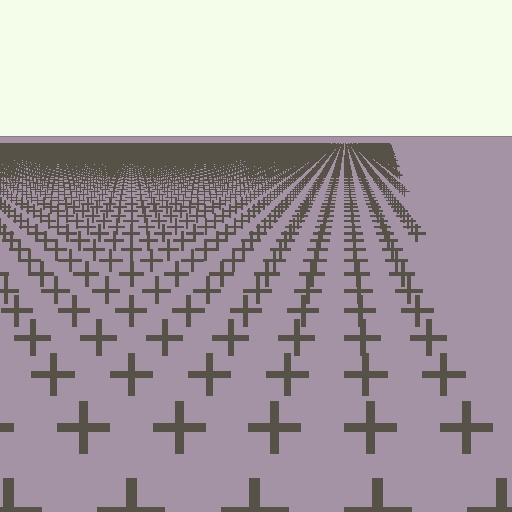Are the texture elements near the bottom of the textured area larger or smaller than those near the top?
Larger. Near the bottom, elements are closer to the viewer and appear at a bigger on-screen size.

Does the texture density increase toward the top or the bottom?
Density increases toward the top.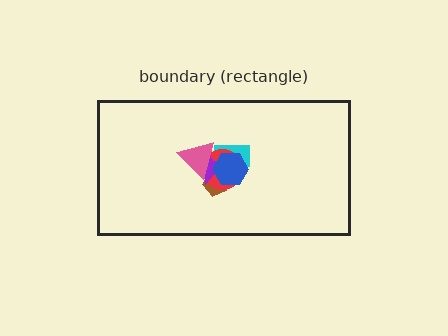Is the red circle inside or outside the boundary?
Inside.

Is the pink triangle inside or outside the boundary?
Inside.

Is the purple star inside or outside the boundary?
Inside.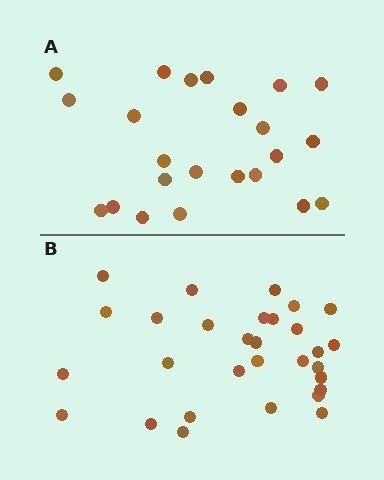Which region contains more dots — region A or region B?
Region B (the bottom region) has more dots.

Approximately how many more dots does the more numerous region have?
Region B has roughly 8 or so more dots than region A.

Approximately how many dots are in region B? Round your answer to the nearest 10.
About 30 dots.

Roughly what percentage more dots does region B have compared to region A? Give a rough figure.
About 30% more.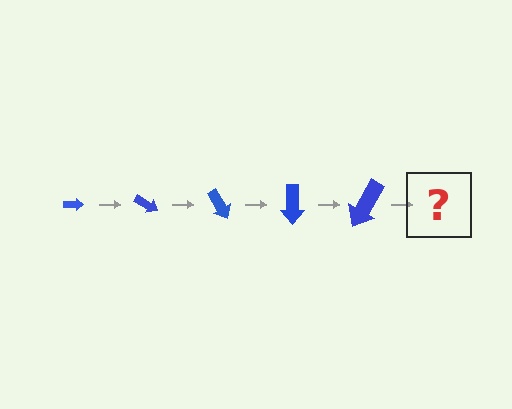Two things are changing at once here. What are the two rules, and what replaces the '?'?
The two rules are that the arrow grows larger each step and it rotates 30 degrees each step. The '?' should be an arrow, larger than the previous one and rotated 150 degrees from the start.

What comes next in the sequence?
The next element should be an arrow, larger than the previous one and rotated 150 degrees from the start.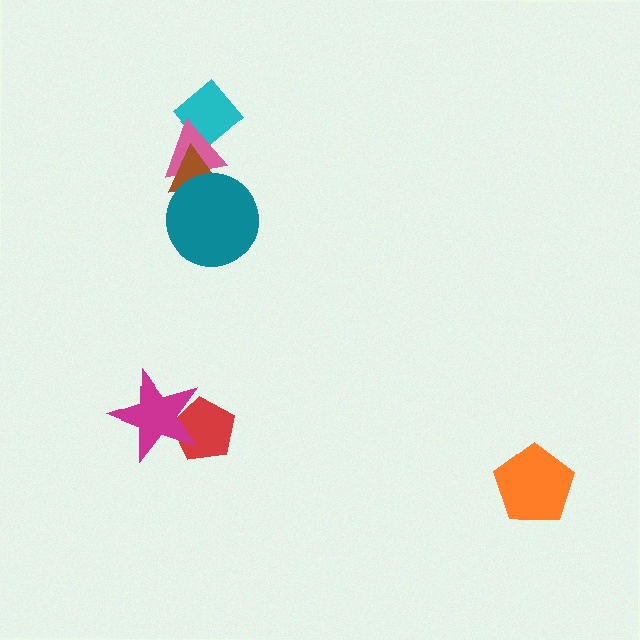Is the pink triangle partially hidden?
Yes, it is partially covered by another shape.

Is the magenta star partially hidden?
No, no other shape covers it.